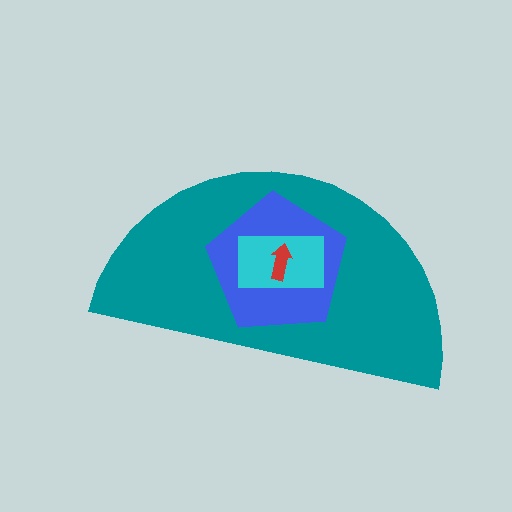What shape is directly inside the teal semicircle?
The blue pentagon.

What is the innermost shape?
The red arrow.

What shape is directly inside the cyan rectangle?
The red arrow.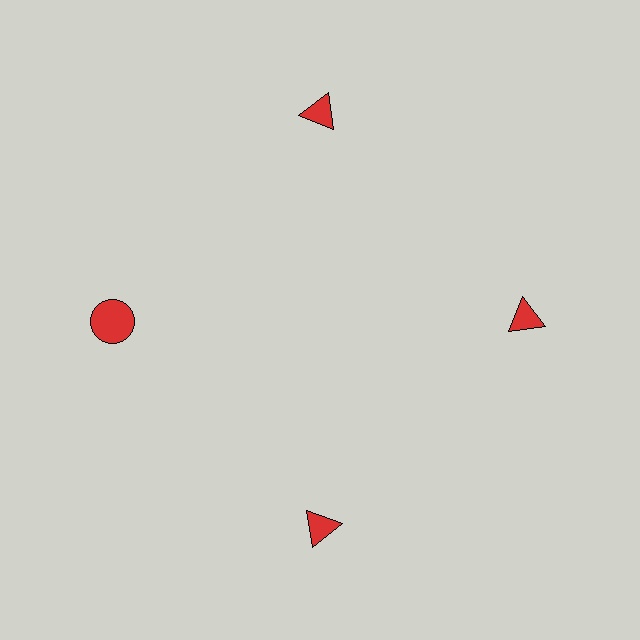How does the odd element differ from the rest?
It has a different shape: circle instead of triangle.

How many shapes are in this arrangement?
There are 4 shapes arranged in a ring pattern.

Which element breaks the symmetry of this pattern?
The red circle at roughly the 9 o'clock position breaks the symmetry. All other shapes are red triangles.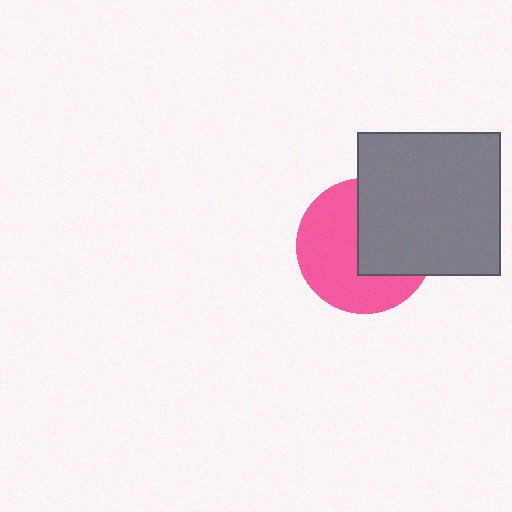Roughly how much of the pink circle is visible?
About half of it is visible (roughly 57%).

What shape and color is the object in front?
The object in front is a gray square.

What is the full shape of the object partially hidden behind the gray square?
The partially hidden object is a pink circle.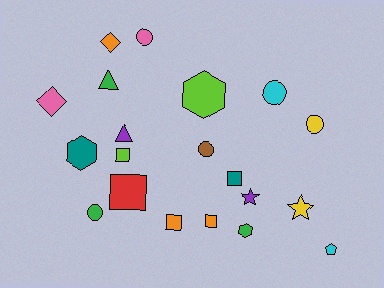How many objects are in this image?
There are 20 objects.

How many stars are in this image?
There are 2 stars.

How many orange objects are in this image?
There are 3 orange objects.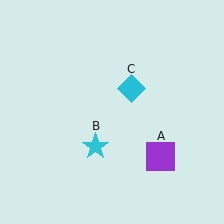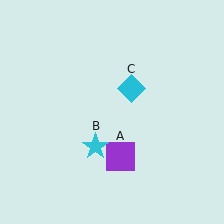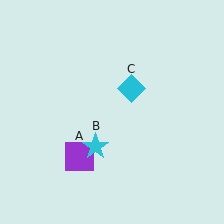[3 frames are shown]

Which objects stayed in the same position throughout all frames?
Cyan star (object B) and cyan diamond (object C) remained stationary.